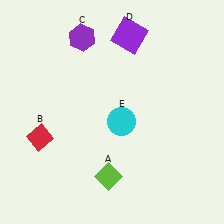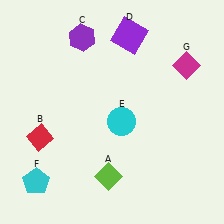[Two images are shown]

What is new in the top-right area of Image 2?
A magenta diamond (G) was added in the top-right area of Image 2.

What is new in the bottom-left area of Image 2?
A cyan pentagon (F) was added in the bottom-left area of Image 2.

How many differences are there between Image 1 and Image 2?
There are 2 differences between the two images.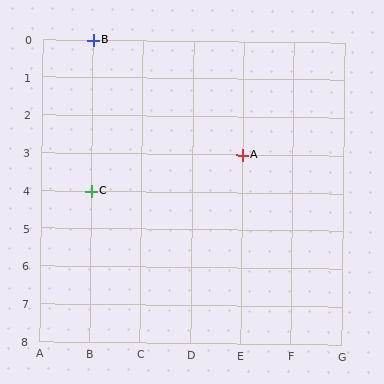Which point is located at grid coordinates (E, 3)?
Point A is at (E, 3).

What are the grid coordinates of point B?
Point B is at grid coordinates (B, 0).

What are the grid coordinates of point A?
Point A is at grid coordinates (E, 3).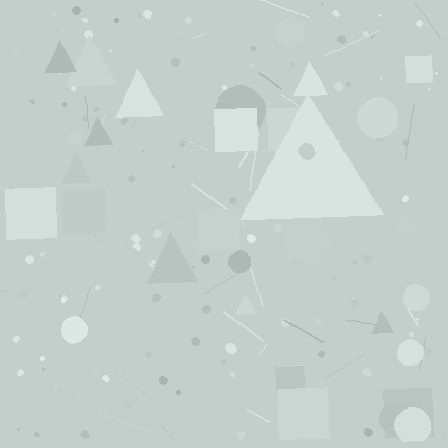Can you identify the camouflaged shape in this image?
The camouflaged shape is a triangle.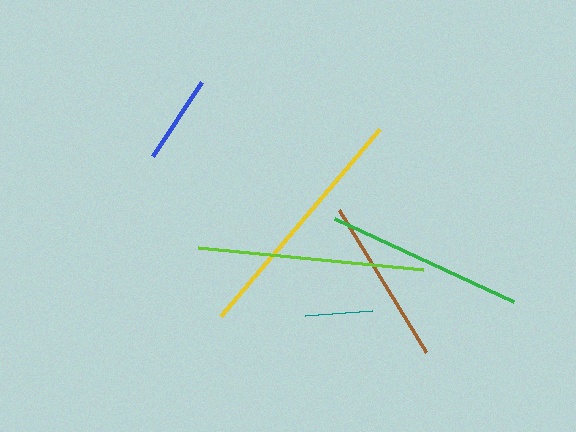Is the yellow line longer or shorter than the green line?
The yellow line is longer than the green line.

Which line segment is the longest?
The yellow line is the longest at approximately 245 pixels.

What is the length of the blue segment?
The blue segment is approximately 88 pixels long.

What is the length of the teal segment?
The teal segment is approximately 68 pixels long.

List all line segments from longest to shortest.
From longest to shortest: yellow, lime, green, brown, blue, teal.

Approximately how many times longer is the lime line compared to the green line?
The lime line is approximately 1.1 times the length of the green line.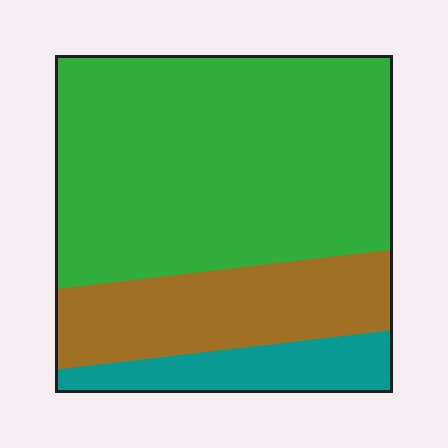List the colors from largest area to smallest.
From largest to smallest: green, brown, teal.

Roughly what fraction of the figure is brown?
Brown covers 24% of the figure.